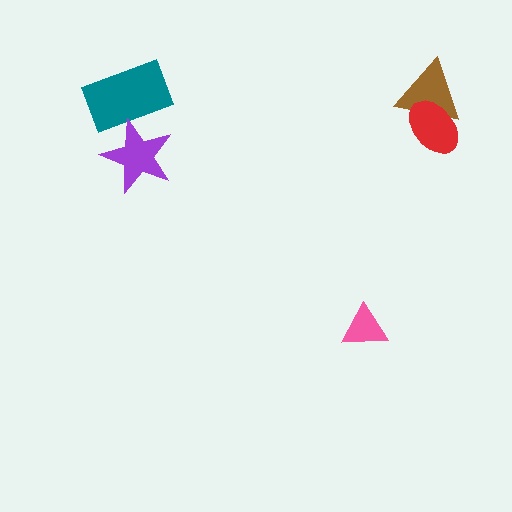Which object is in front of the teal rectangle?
The purple star is in front of the teal rectangle.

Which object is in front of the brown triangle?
The red ellipse is in front of the brown triangle.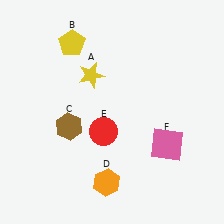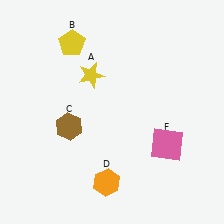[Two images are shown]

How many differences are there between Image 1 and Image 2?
There is 1 difference between the two images.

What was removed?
The red circle (E) was removed in Image 2.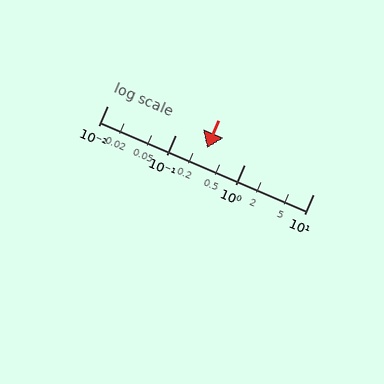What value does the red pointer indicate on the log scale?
The pointer indicates approximately 0.28.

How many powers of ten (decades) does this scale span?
The scale spans 3 decades, from 0.01 to 10.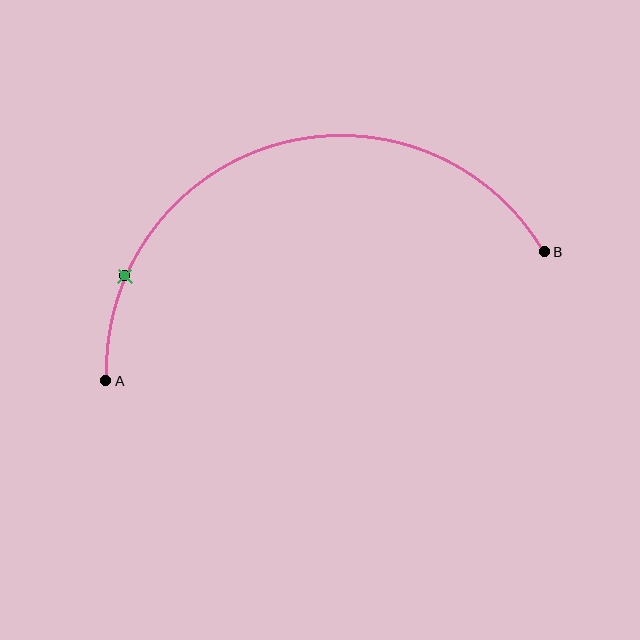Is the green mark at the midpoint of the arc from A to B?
No. The green mark lies on the arc but is closer to endpoint A. The arc midpoint would be at the point on the curve equidistant along the arc from both A and B.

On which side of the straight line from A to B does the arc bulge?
The arc bulges above the straight line connecting A and B.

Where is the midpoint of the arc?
The arc midpoint is the point on the curve farthest from the straight line joining A and B. It sits above that line.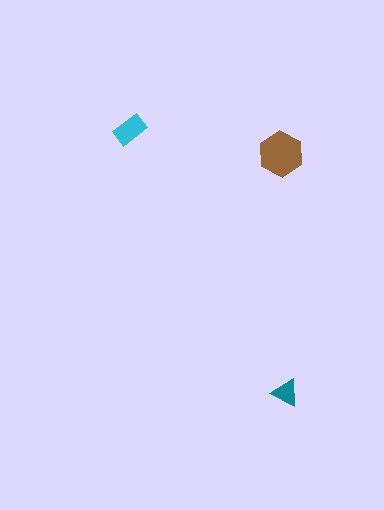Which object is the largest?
The brown hexagon.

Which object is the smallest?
The teal triangle.